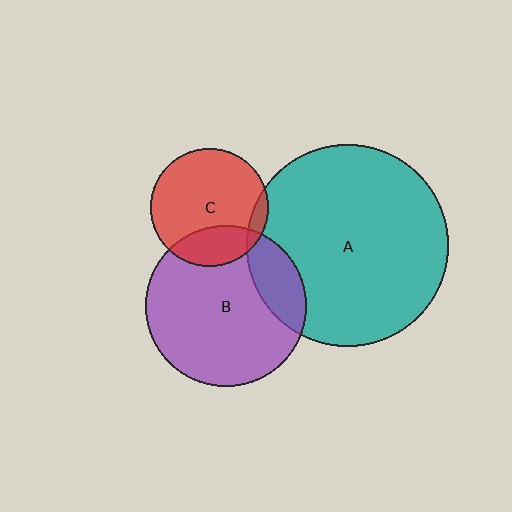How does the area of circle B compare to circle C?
Approximately 1.9 times.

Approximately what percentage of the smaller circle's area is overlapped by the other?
Approximately 5%.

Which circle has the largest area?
Circle A (teal).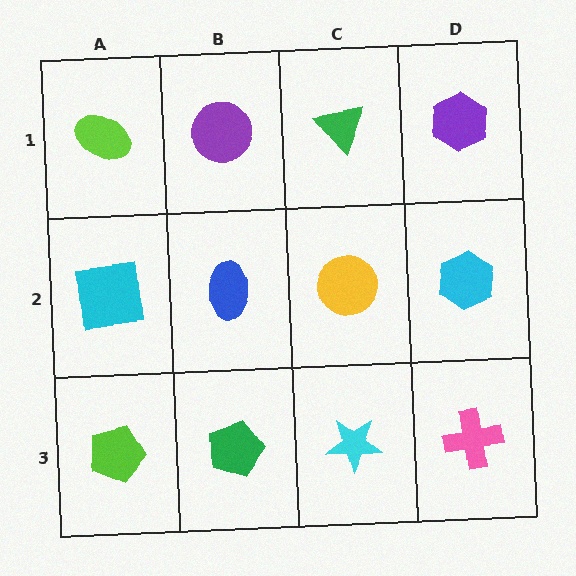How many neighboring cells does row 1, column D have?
2.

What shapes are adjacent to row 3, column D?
A cyan hexagon (row 2, column D), a cyan star (row 3, column C).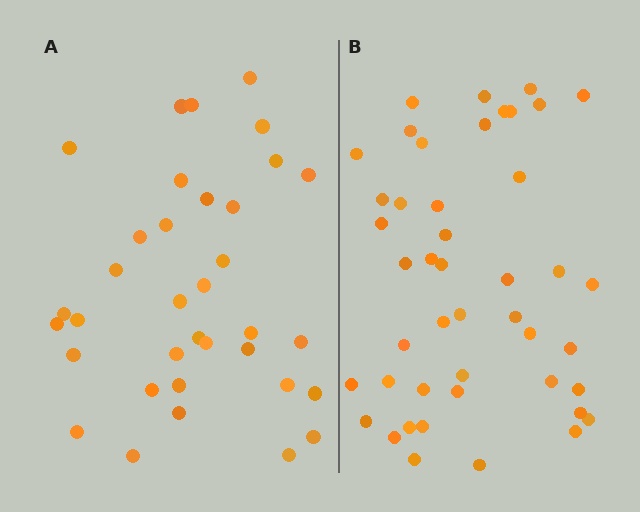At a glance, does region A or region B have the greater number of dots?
Region B (the right region) has more dots.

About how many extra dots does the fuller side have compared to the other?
Region B has roughly 10 or so more dots than region A.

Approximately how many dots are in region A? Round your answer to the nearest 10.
About 40 dots. (The exact count is 35, which rounds to 40.)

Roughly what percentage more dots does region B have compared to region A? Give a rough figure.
About 30% more.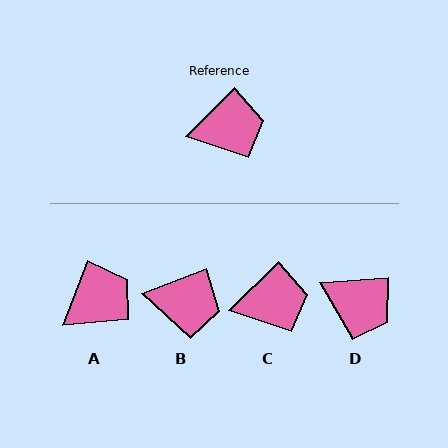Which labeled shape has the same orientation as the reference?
C.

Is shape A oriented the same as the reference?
No, it is off by about 24 degrees.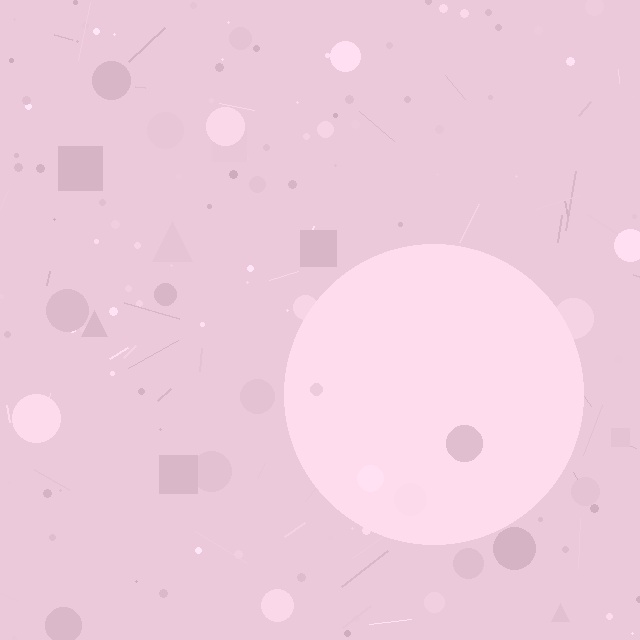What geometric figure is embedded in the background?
A circle is embedded in the background.